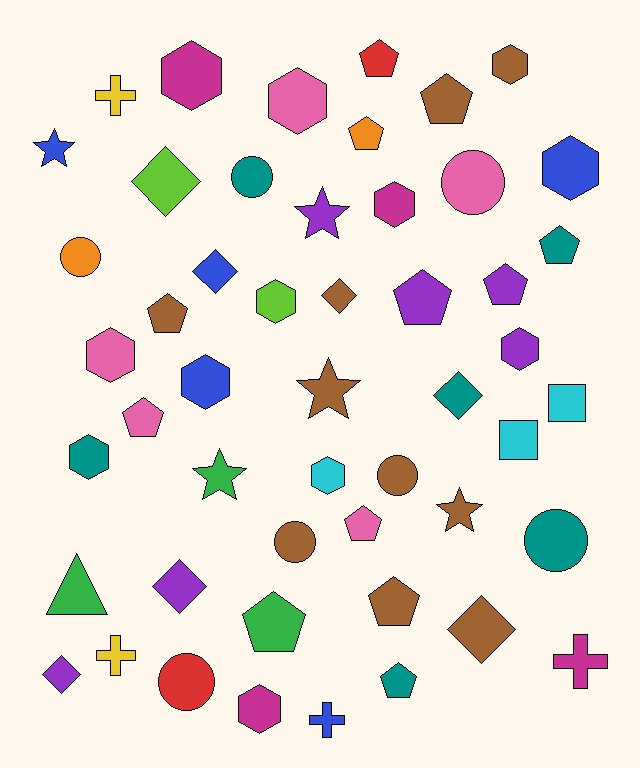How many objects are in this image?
There are 50 objects.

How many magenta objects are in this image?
There are 4 magenta objects.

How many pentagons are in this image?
There are 12 pentagons.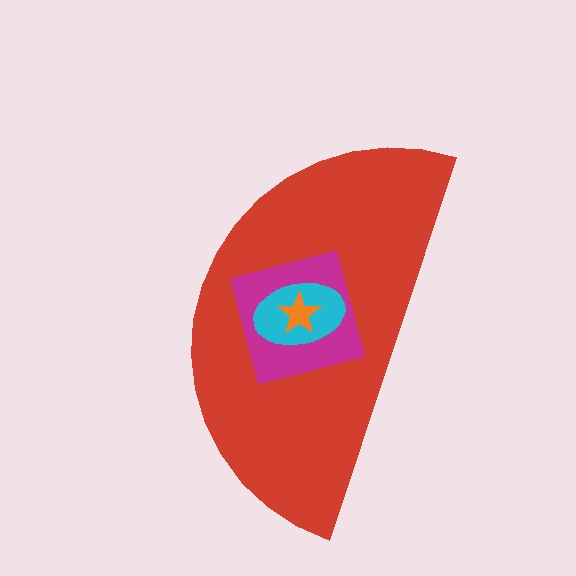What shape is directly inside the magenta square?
The cyan ellipse.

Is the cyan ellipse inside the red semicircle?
Yes.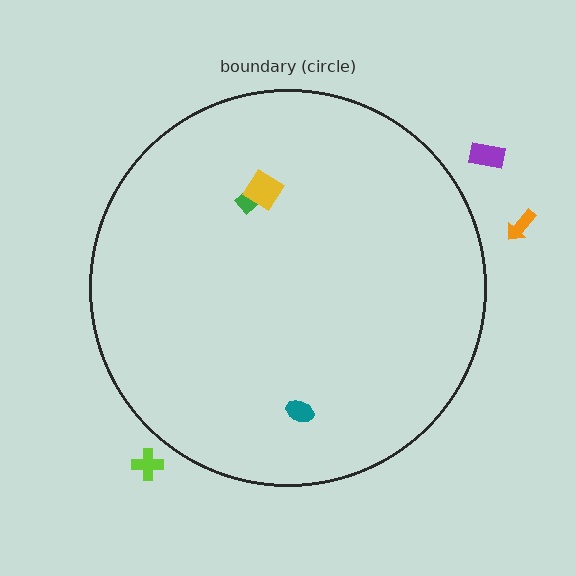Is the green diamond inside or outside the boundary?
Inside.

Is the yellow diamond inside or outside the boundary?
Inside.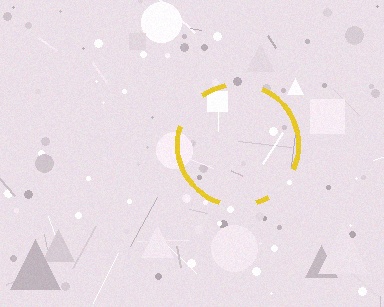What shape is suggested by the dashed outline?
The dashed outline suggests a circle.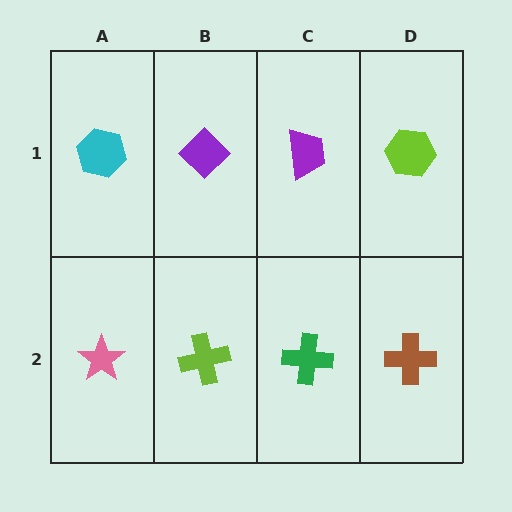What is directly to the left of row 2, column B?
A pink star.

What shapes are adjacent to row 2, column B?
A purple diamond (row 1, column B), a pink star (row 2, column A), a green cross (row 2, column C).